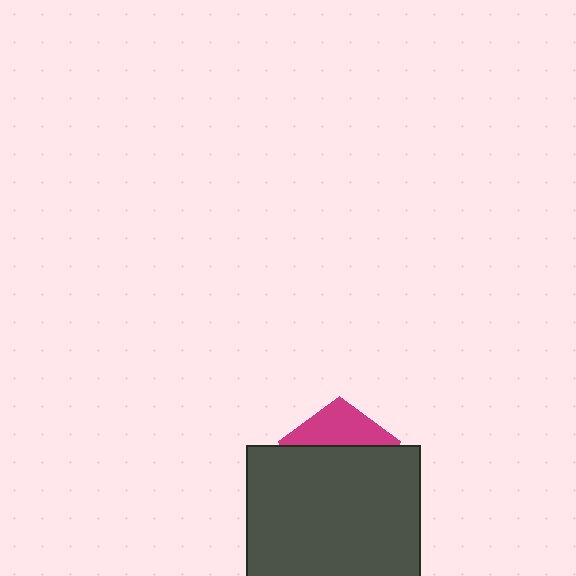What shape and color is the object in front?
The object in front is a dark gray rectangle.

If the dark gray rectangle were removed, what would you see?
You would see the complete magenta pentagon.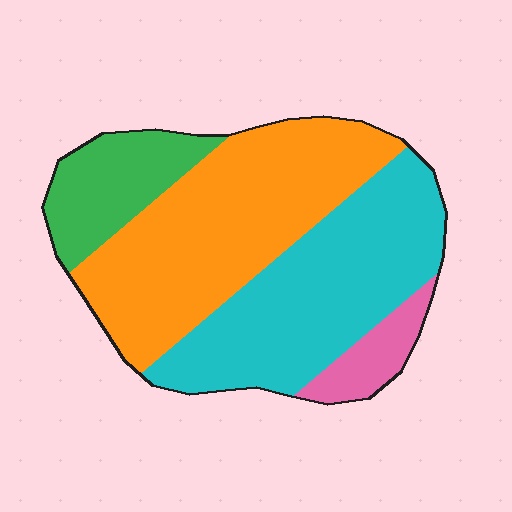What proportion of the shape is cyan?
Cyan takes up about three eighths (3/8) of the shape.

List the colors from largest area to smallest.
From largest to smallest: orange, cyan, green, pink.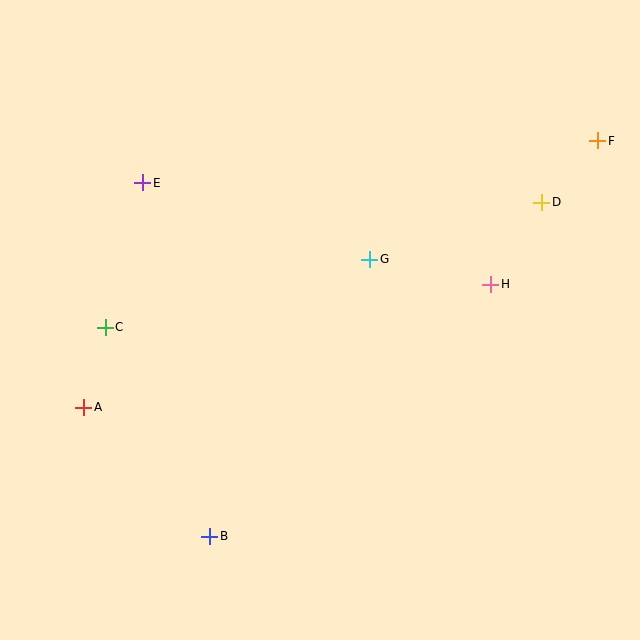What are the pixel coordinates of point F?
Point F is at (598, 141).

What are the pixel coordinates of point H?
Point H is at (491, 284).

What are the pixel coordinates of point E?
Point E is at (143, 183).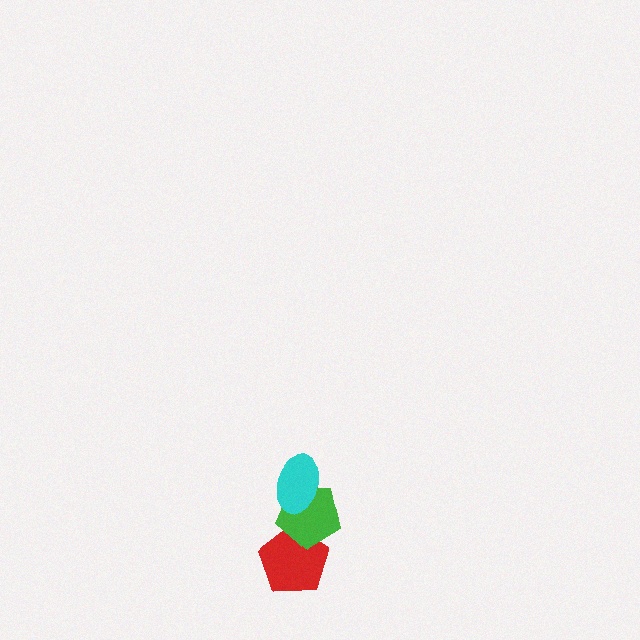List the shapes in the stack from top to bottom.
From top to bottom: the cyan ellipse, the green pentagon, the red pentagon.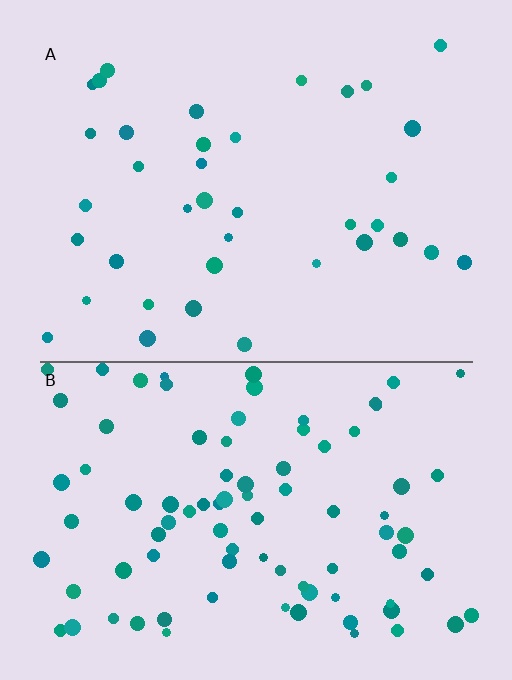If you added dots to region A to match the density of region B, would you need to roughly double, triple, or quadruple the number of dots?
Approximately double.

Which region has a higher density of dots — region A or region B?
B (the bottom).